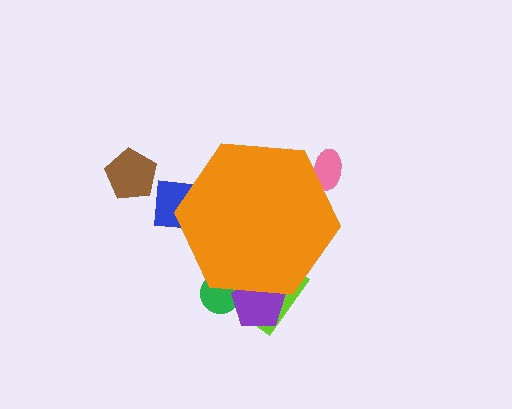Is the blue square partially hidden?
Yes, the blue square is partially hidden behind the orange hexagon.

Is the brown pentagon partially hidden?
No, the brown pentagon is fully visible.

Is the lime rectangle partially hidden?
Yes, the lime rectangle is partially hidden behind the orange hexagon.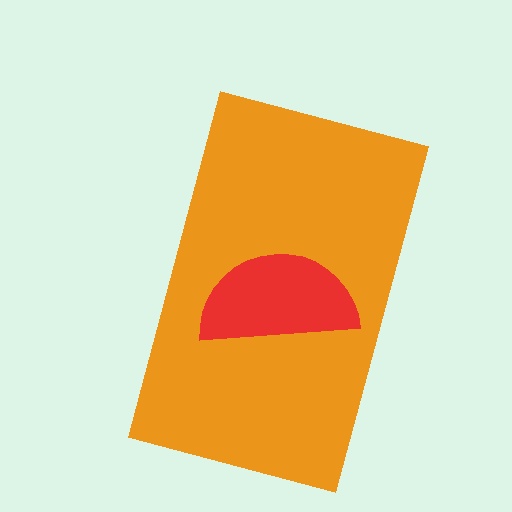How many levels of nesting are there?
2.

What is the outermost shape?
The orange rectangle.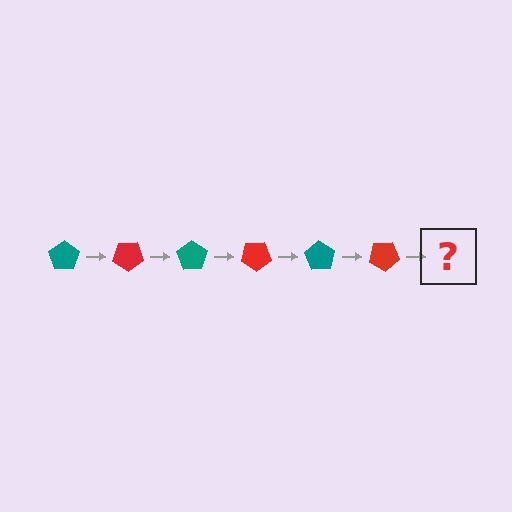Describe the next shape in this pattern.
It should be a teal pentagon, rotated 210 degrees from the start.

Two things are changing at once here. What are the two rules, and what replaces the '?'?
The two rules are that it rotates 35 degrees each step and the color cycles through teal and red. The '?' should be a teal pentagon, rotated 210 degrees from the start.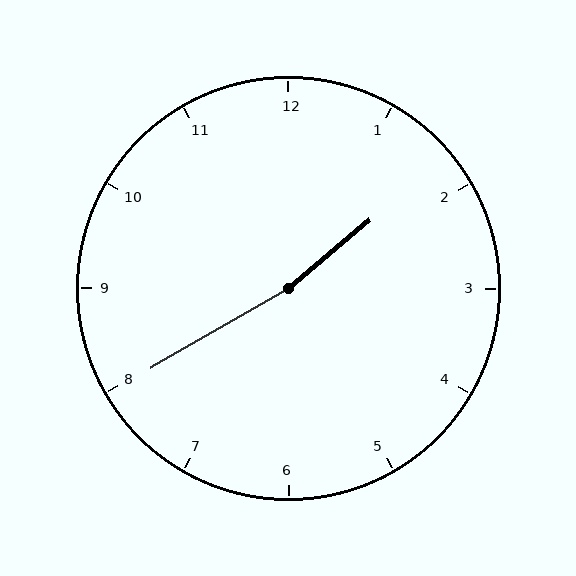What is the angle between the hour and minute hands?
Approximately 170 degrees.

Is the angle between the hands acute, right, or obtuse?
It is obtuse.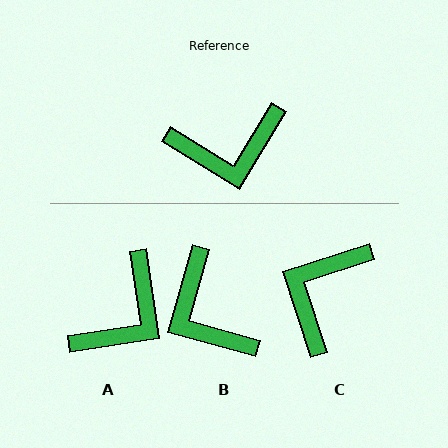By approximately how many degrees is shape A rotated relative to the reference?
Approximately 40 degrees counter-clockwise.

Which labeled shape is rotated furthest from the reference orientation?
C, about 131 degrees away.